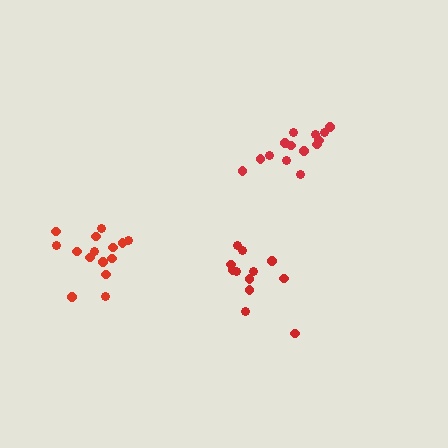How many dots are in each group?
Group 1: 14 dots, Group 2: 15 dots, Group 3: 12 dots (41 total).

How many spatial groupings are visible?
There are 3 spatial groupings.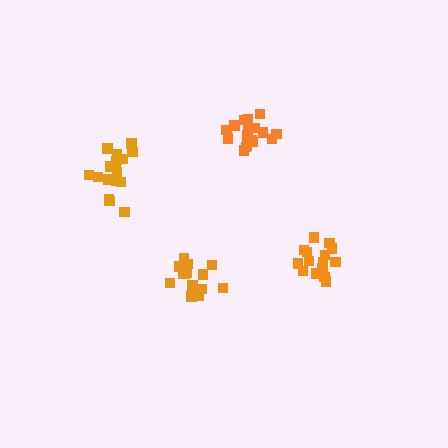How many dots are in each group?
Group 1: 15 dots, Group 2: 17 dots, Group 3: 18 dots, Group 4: 15 dots (65 total).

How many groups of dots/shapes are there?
There are 4 groups.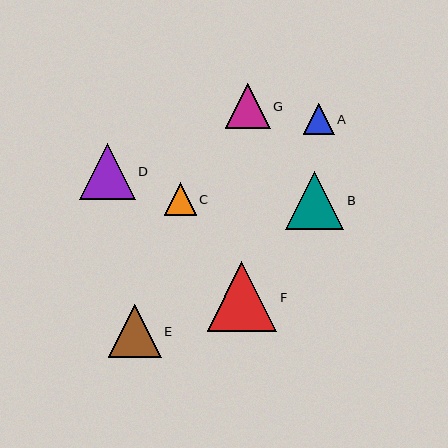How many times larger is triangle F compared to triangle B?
Triangle F is approximately 1.2 times the size of triangle B.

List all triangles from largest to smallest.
From largest to smallest: F, B, D, E, G, C, A.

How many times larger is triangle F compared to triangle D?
Triangle F is approximately 1.2 times the size of triangle D.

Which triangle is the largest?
Triangle F is the largest with a size of approximately 69 pixels.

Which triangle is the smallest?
Triangle A is the smallest with a size of approximately 31 pixels.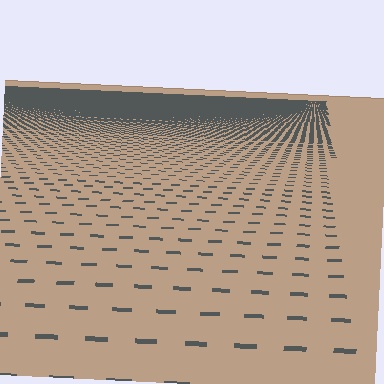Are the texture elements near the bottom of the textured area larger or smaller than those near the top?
Larger. Near the bottom, elements are closer to the viewer and appear at a bigger on-screen size.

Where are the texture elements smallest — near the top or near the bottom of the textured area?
Near the top.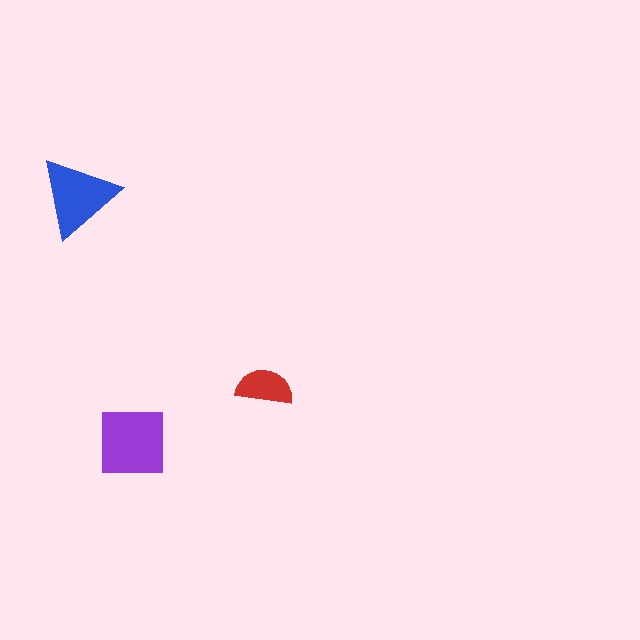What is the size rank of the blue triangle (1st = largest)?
2nd.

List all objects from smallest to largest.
The red semicircle, the blue triangle, the purple square.